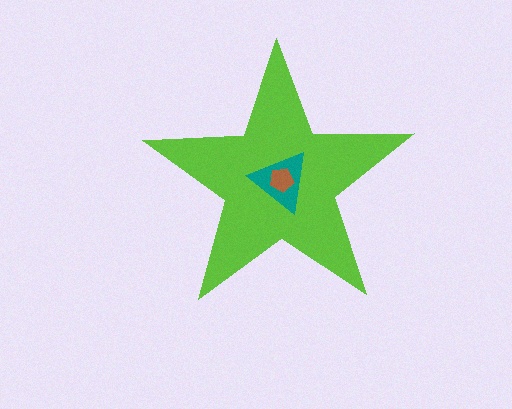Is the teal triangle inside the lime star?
Yes.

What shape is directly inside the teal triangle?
The brown pentagon.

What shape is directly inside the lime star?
The teal triangle.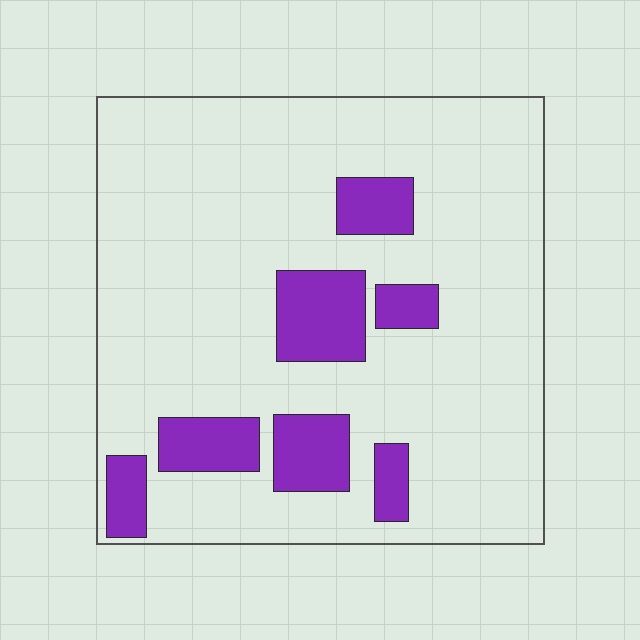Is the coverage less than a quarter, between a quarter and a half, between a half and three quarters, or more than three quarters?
Less than a quarter.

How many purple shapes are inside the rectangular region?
7.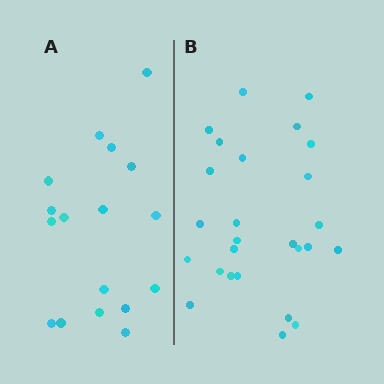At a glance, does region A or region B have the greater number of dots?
Region B (the right region) has more dots.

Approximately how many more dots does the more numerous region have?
Region B has roughly 8 or so more dots than region A.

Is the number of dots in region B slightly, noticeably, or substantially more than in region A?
Region B has substantially more. The ratio is roughly 1.5 to 1.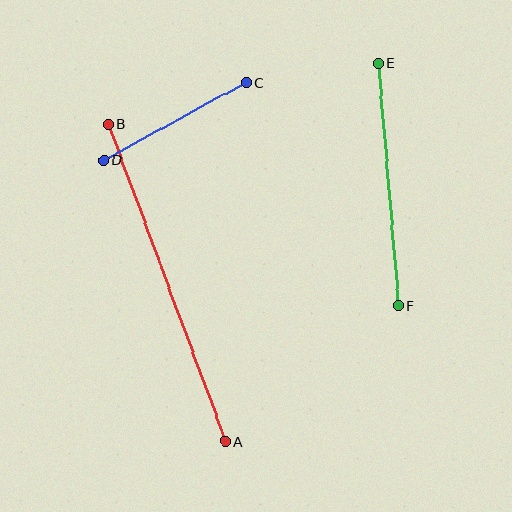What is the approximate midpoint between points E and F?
The midpoint is at approximately (388, 185) pixels.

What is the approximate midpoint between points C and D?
The midpoint is at approximately (175, 121) pixels.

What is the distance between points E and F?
The distance is approximately 244 pixels.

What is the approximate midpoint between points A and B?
The midpoint is at approximately (167, 283) pixels.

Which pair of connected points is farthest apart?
Points A and B are farthest apart.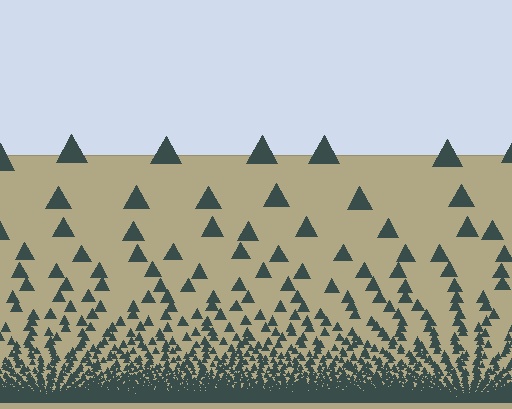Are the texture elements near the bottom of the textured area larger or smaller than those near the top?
Smaller. The gradient is inverted — elements near the bottom are smaller and denser.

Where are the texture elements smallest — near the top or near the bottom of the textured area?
Near the bottom.